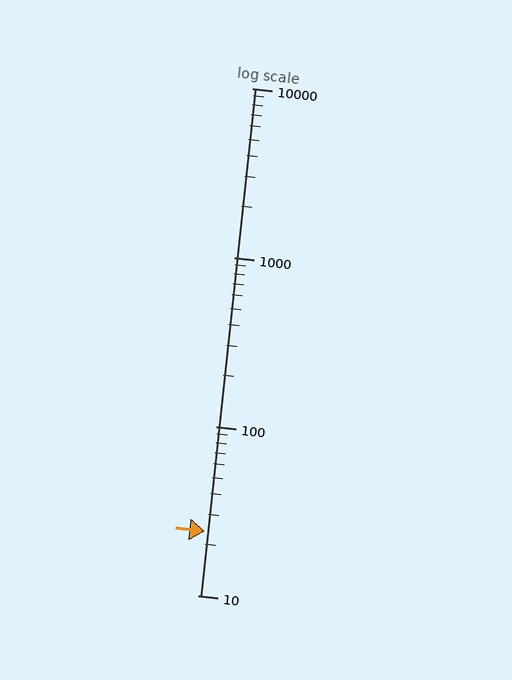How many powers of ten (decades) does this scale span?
The scale spans 3 decades, from 10 to 10000.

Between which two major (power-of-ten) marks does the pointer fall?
The pointer is between 10 and 100.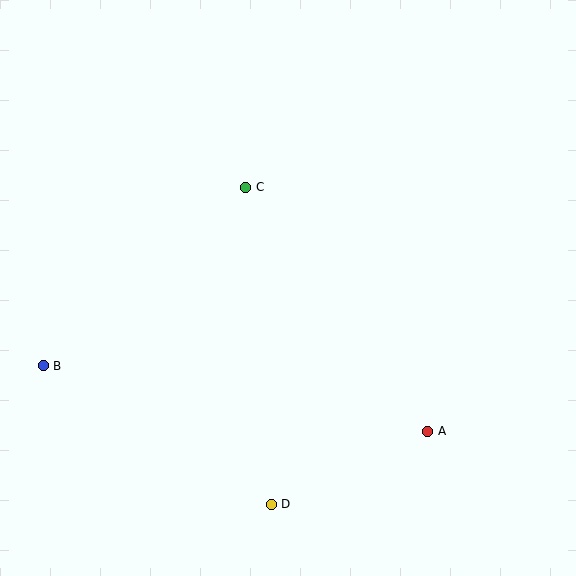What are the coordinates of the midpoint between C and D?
The midpoint between C and D is at (259, 346).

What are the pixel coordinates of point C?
Point C is at (246, 187).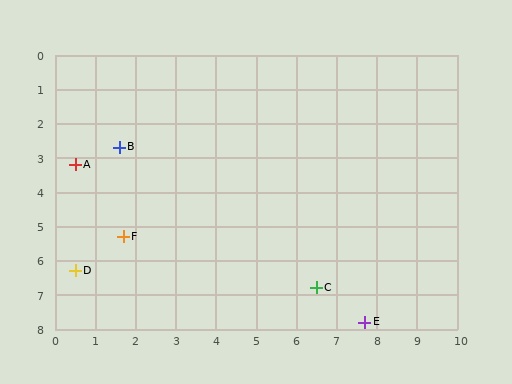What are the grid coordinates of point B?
Point B is at approximately (1.6, 2.7).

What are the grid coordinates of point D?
Point D is at approximately (0.5, 6.3).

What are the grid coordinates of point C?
Point C is at approximately (6.5, 6.8).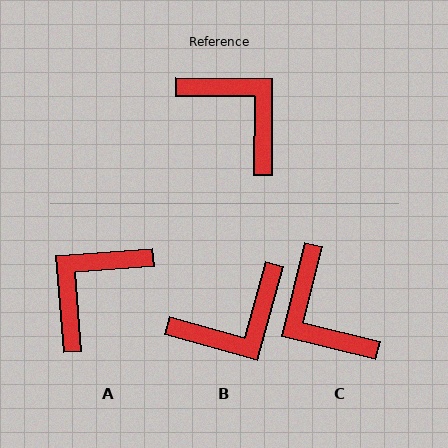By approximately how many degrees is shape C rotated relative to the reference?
Approximately 167 degrees counter-clockwise.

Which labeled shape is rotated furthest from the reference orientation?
C, about 167 degrees away.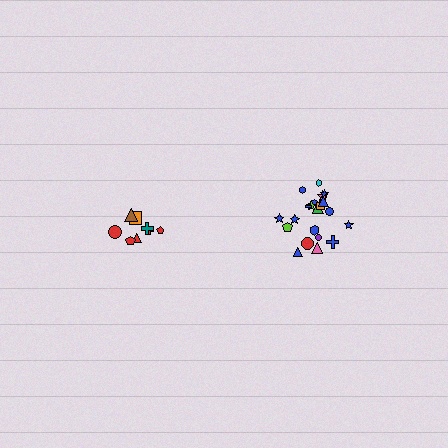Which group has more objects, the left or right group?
The right group.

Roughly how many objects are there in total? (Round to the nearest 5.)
Roughly 30 objects in total.